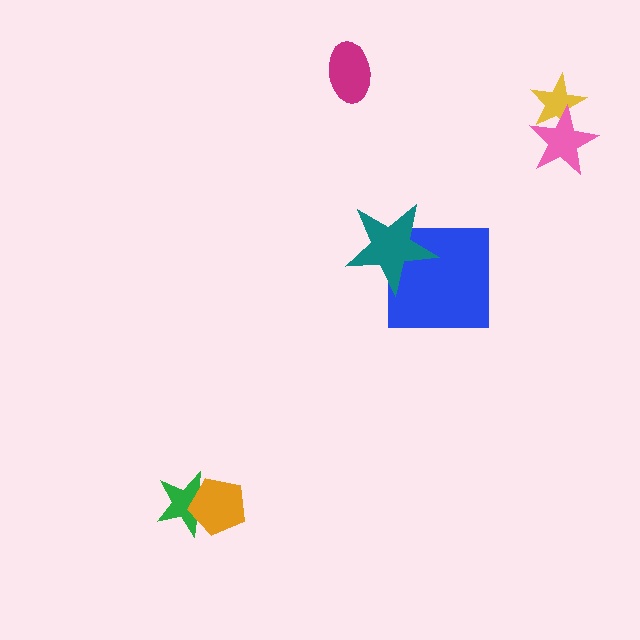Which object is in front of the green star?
The orange pentagon is in front of the green star.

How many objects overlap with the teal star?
1 object overlaps with the teal star.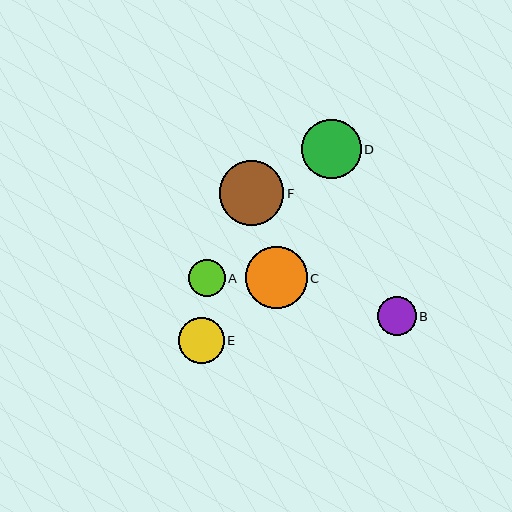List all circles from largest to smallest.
From largest to smallest: F, C, D, E, B, A.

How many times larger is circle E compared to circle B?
Circle E is approximately 1.2 times the size of circle B.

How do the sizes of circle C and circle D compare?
Circle C and circle D are approximately the same size.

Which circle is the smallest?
Circle A is the smallest with a size of approximately 36 pixels.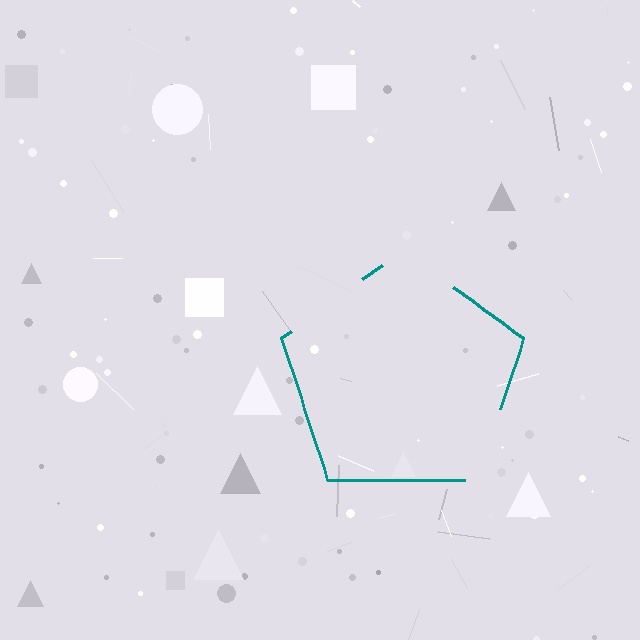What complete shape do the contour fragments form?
The contour fragments form a pentagon.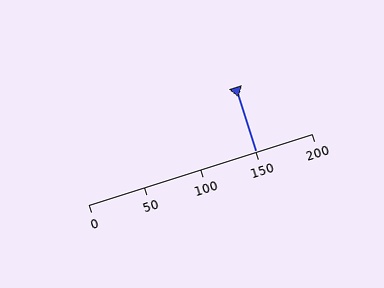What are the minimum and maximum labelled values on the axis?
The axis runs from 0 to 200.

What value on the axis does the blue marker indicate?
The marker indicates approximately 150.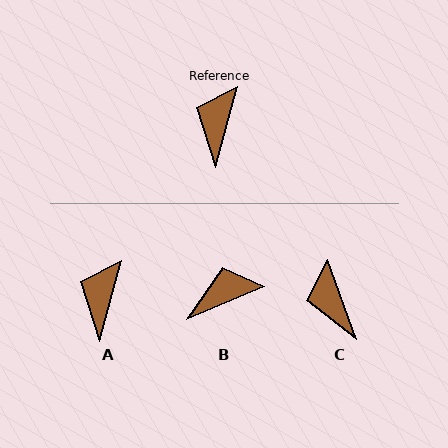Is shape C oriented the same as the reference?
No, it is off by about 36 degrees.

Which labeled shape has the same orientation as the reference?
A.